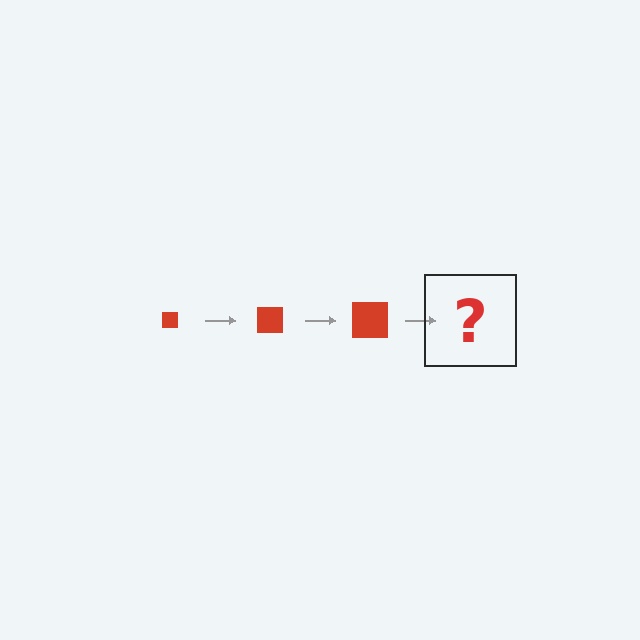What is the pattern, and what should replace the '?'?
The pattern is that the square gets progressively larger each step. The '?' should be a red square, larger than the previous one.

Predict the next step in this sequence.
The next step is a red square, larger than the previous one.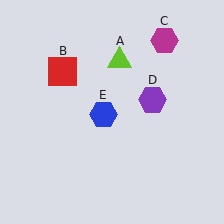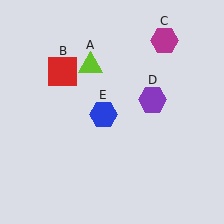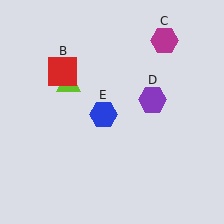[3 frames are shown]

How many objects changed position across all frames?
1 object changed position: lime triangle (object A).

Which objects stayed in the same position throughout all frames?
Red square (object B) and magenta hexagon (object C) and purple hexagon (object D) and blue hexagon (object E) remained stationary.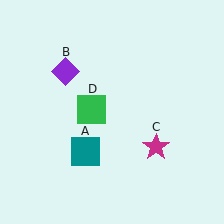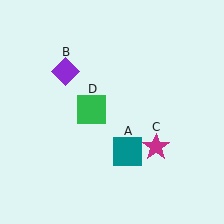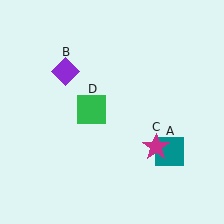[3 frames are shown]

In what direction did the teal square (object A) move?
The teal square (object A) moved right.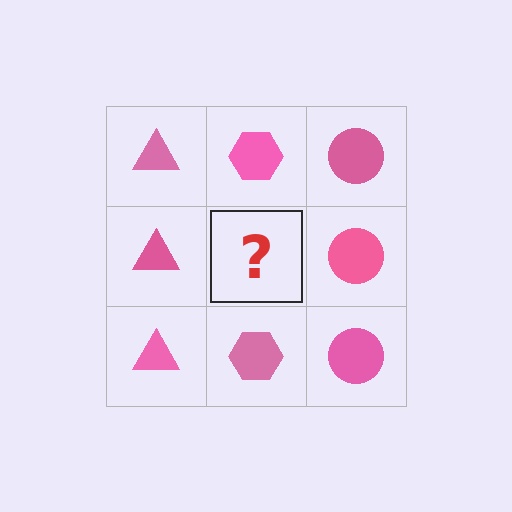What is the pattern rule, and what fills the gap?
The rule is that each column has a consistent shape. The gap should be filled with a pink hexagon.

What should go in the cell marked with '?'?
The missing cell should contain a pink hexagon.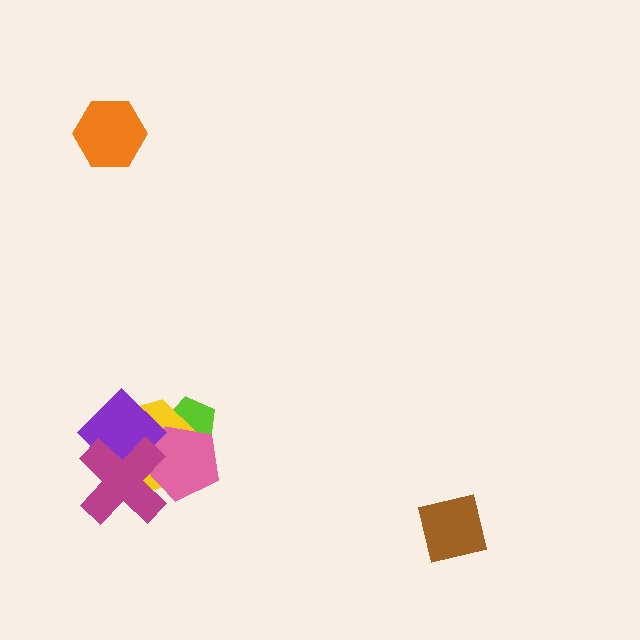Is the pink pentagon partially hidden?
Yes, it is partially covered by another shape.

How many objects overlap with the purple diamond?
3 objects overlap with the purple diamond.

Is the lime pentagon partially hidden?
Yes, it is partially covered by another shape.